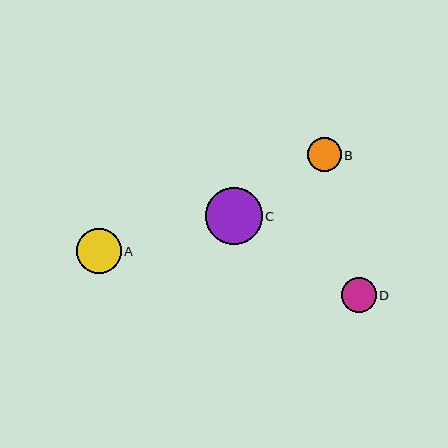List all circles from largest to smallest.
From largest to smallest: C, A, D, B.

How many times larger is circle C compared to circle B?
Circle C is approximately 1.7 times the size of circle B.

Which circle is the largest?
Circle C is the largest with a size of approximately 57 pixels.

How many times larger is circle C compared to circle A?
Circle C is approximately 1.3 times the size of circle A.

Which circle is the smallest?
Circle B is the smallest with a size of approximately 34 pixels.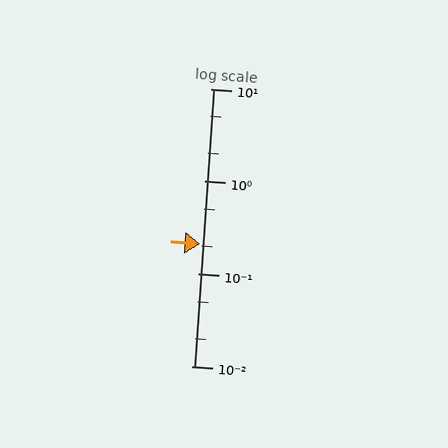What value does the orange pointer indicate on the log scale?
The pointer indicates approximately 0.21.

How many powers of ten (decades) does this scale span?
The scale spans 3 decades, from 0.01 to 10.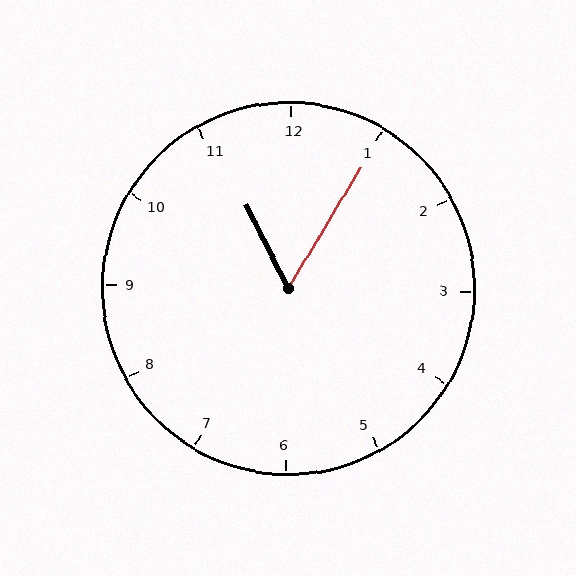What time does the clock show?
11:05.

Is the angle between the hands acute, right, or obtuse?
It is acute.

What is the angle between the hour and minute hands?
Approximately 58 degrees.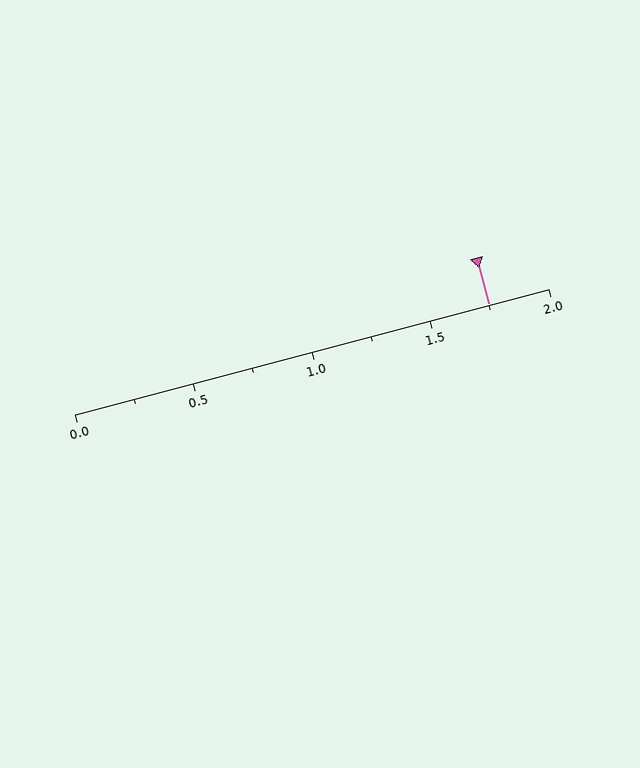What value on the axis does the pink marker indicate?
The marker indicates approximately 1.75.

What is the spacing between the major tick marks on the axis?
The major ticks are spaced 0.5 apart.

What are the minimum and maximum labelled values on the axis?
The axis runs from 0.0 to 2.0.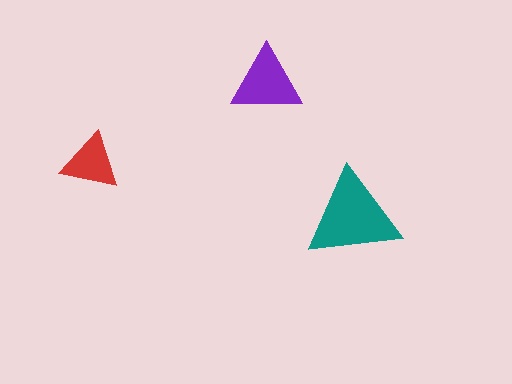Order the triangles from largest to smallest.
the teal one, the purple one, the red one.